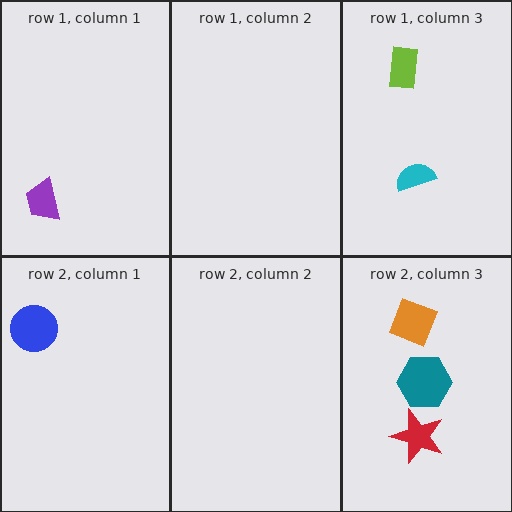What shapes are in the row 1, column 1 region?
The purple trapezoid.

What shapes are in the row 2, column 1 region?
The blue circle.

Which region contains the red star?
The row 2, column 3 region.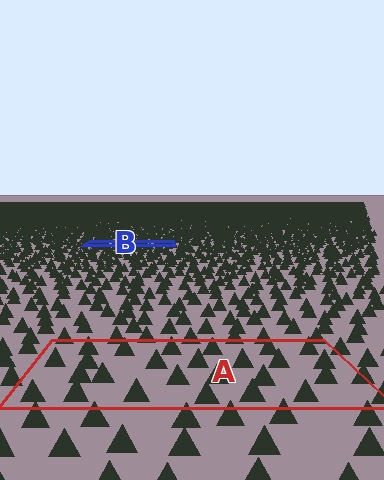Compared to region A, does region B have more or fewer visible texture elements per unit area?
Region B has more texture elements per unit area — they are packed more densely because it is farther away.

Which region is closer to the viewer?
Region A is closer. The texture elements there are larger and more spread out.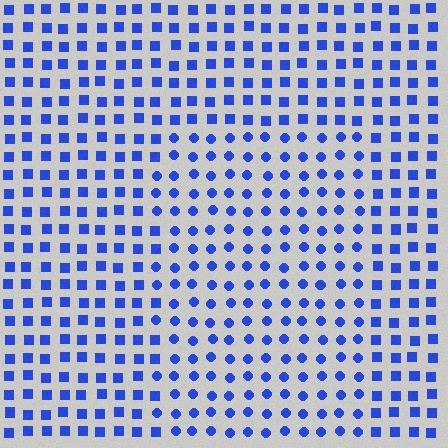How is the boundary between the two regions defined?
The boundary is defined by a change in element shape: circles inside vs. squares outside. All elements share the same color and spacing.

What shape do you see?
I see a rectangle.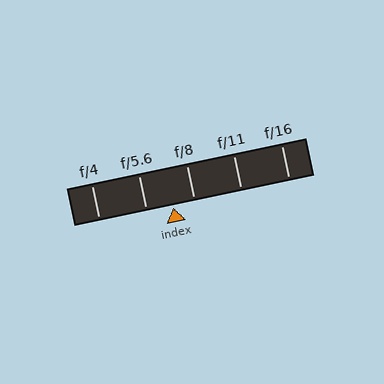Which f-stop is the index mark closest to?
The index mark is closest to f/8.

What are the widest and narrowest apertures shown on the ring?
The widest aperture shown is f/4 and the narrowest is f/16.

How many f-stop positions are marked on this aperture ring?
There are 5 f-stop positions marked.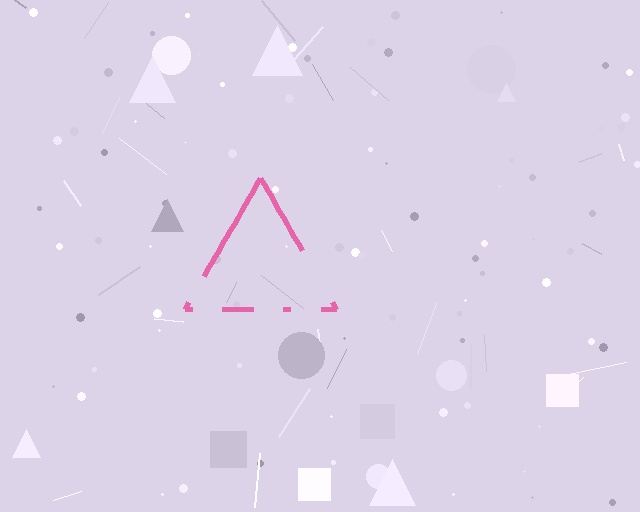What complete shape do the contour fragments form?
The contour fragments form a triangle.